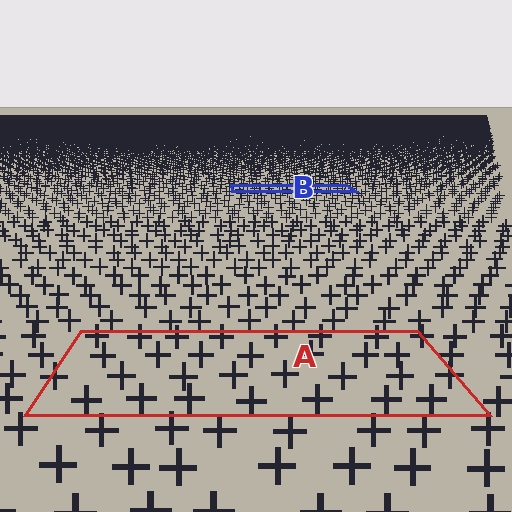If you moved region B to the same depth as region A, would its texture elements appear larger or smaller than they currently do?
They would appear larger. At a closer depth, the same texture elements are projected at a bigger on-screen size.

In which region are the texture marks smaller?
The texture marks are smaller in region B, because it is farther away.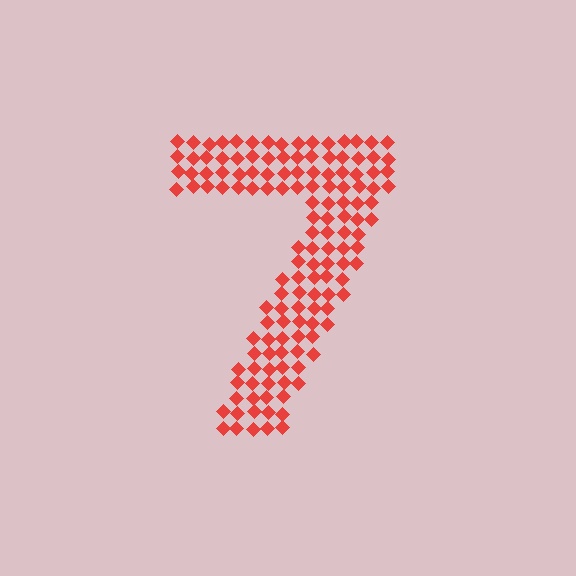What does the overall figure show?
The overall figure shows the digit 7.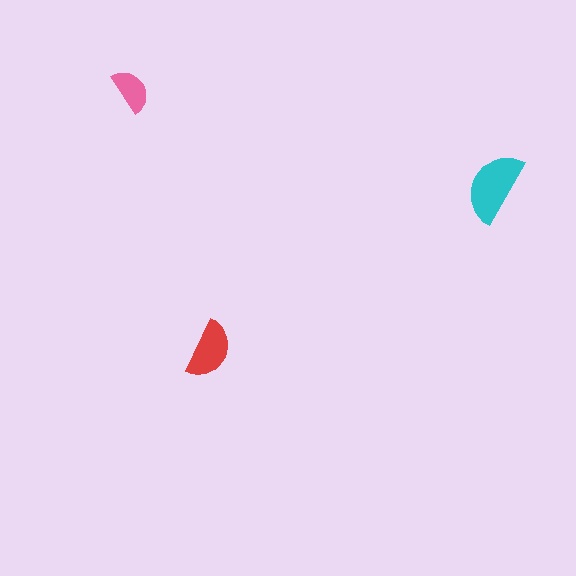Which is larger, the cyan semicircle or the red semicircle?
The cyan one.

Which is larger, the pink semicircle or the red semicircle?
The red one.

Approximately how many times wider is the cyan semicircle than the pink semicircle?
About 1.5 times wider.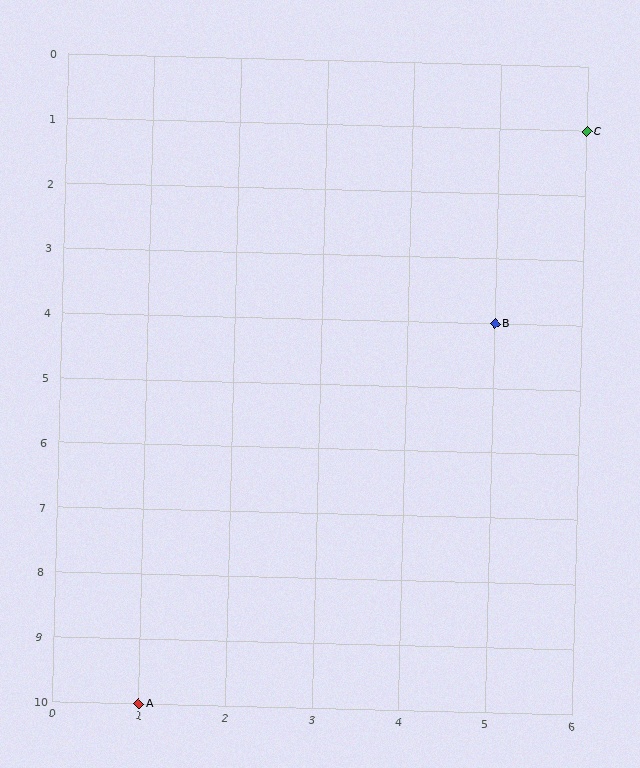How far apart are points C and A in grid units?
Points C and A are 5 columns and 9 rows apart (about 10.3 grid units diagonally).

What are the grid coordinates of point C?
Point C is at grid coordinates (6, 1).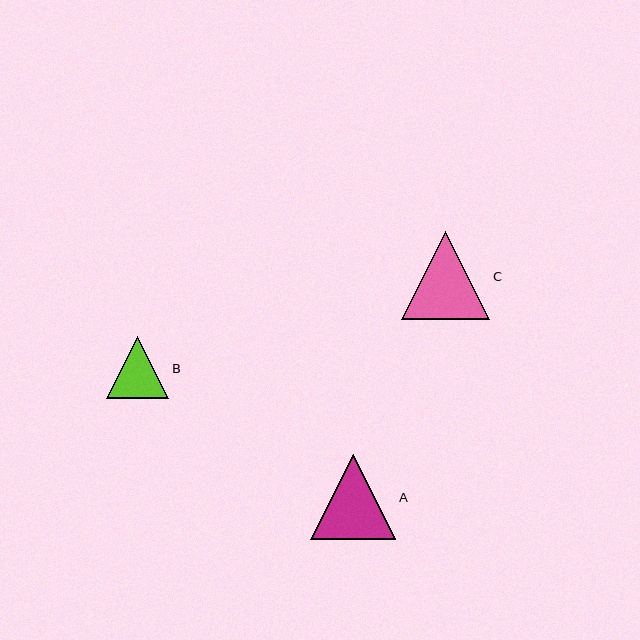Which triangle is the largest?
Triangle C is the largest with a size of approximately 88 pixels.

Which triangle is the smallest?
Triangle B is the smallest with a size of approximately 62 pixels.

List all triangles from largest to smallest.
From largest to smallest: C, A, B.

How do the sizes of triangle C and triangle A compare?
Triangle C and triangle A are approximately the same size.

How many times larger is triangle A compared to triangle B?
Triangle A is approximately 1.4 times the size of triangle B.